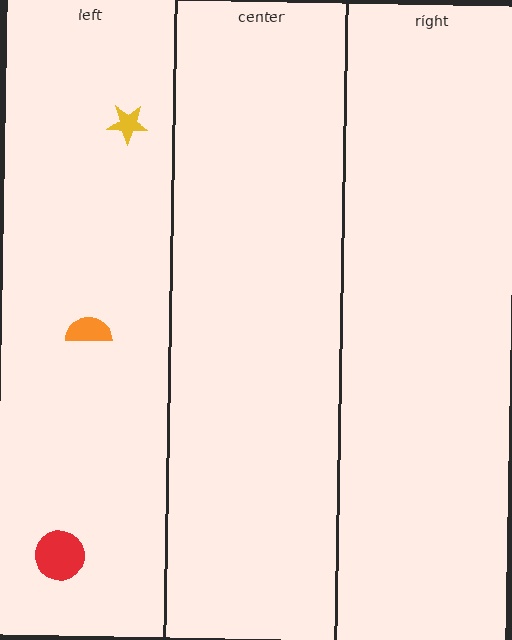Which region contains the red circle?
The left region.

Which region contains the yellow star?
The left region.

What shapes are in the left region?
The red circle, the orange semicircle, the yellow star.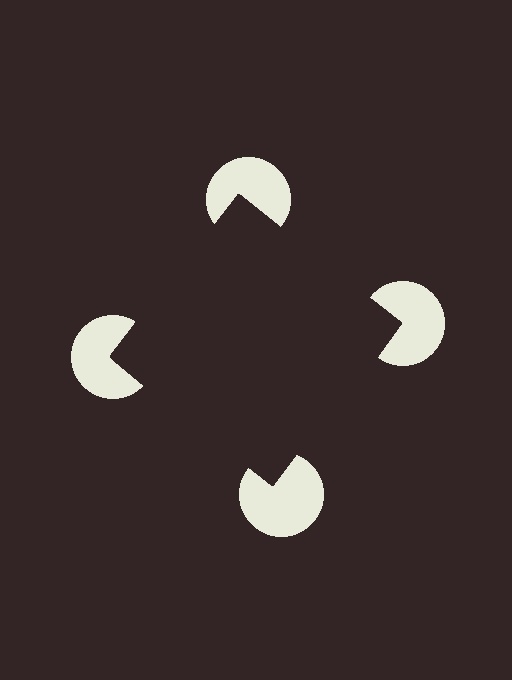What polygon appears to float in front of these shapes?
An illusory square — its edges are inferred from the aligned wedge cuts in the pac-man discs, not physically drawn.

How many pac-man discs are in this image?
There are 4 — one at each vertex of the illusory square.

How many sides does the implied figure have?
4 sides.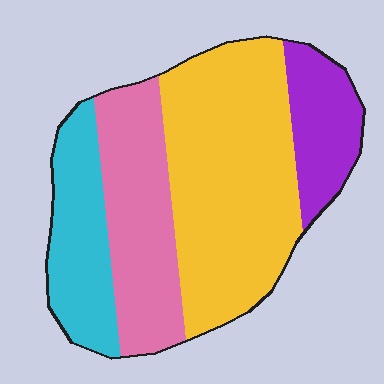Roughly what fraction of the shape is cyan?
Cyan takes up about one sixth (1/6) of the shape.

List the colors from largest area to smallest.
From largest to smallest: yellow, pink, cyan, purple.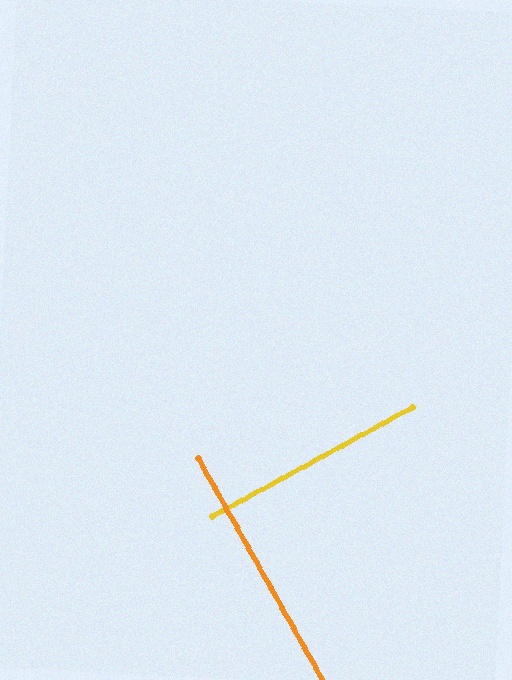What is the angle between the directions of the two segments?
Approximately 89 degrees.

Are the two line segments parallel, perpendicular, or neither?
Perpendicular — they meet at approximately 89°.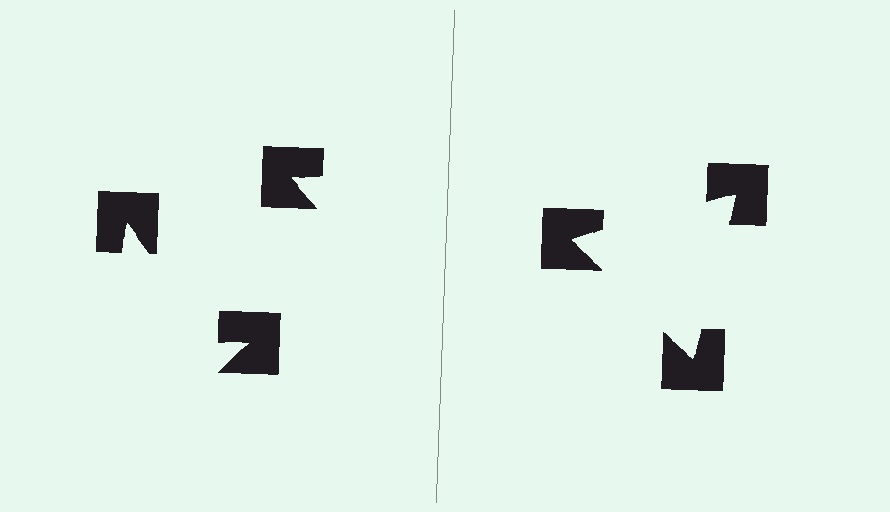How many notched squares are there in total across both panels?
6 — 3 on each side.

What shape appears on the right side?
An illusory triangle.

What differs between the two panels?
The notched squares are positioned identically on both sides; only the wedge orientations differ. On the right they align to a triangle; on the left they are misaligned.